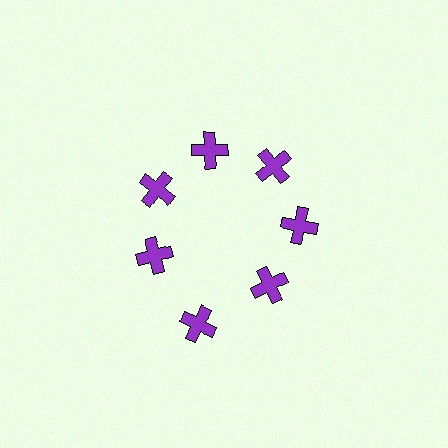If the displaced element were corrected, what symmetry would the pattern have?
It would have 7-fold rotational symmetry — the pattern would map onto itself every 51 degrees.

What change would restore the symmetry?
The symmetry would be restored by moving it inward, back onto the ring so that all 7 crosses sit at equal angles and equal distance from the center.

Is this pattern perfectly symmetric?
No. The 7 purple crosses are arranged in a ring, but one element near the 6 o'clock position is pushed outward from the center, breaking the 7-fold rotational symmetry.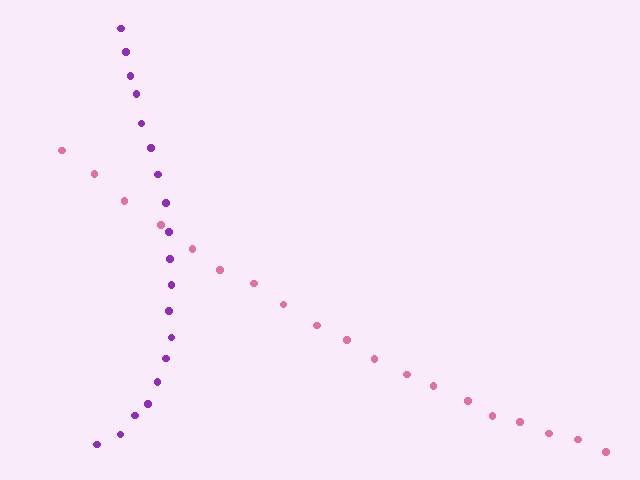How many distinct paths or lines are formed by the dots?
There are 2 distinct paths.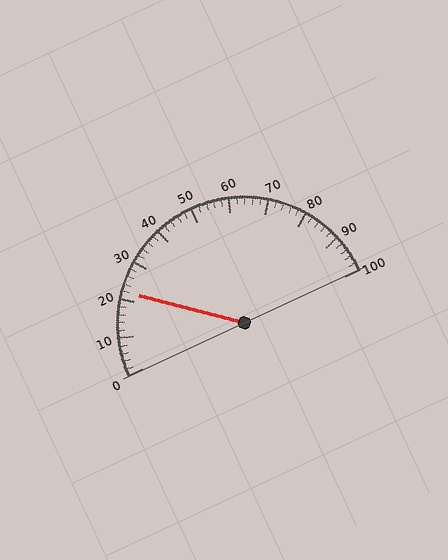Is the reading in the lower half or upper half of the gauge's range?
The reading is in the lower half of the range (0 to 100).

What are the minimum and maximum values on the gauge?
The gauge ranges from 0 to 100.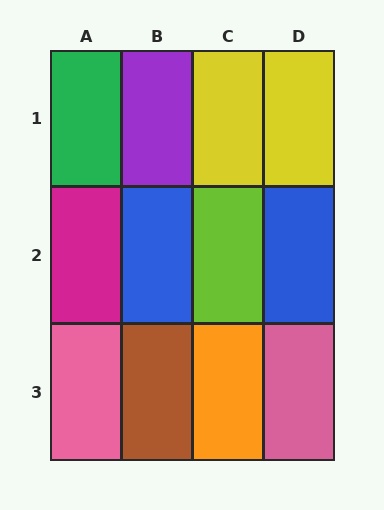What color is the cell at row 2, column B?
Blue.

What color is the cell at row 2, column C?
Lime.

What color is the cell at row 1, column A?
Green.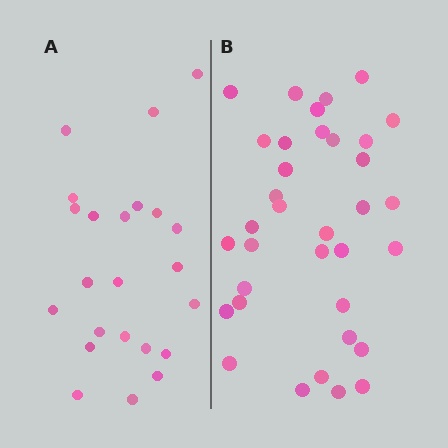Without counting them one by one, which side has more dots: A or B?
Region B (the right region) has more dots.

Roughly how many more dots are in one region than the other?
Region B has roughly 12 or so more dots than region A.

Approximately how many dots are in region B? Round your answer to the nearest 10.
About 40 dots. (The exact count is 35, which rounds to 40.)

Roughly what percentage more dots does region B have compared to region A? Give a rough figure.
About 50% more.